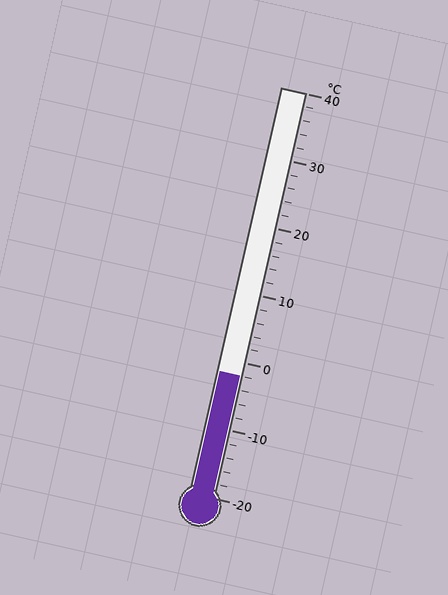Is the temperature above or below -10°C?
The temperature is above -10°C.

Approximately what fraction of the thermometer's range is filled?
The thermometer is filled to approximately 30% of its range.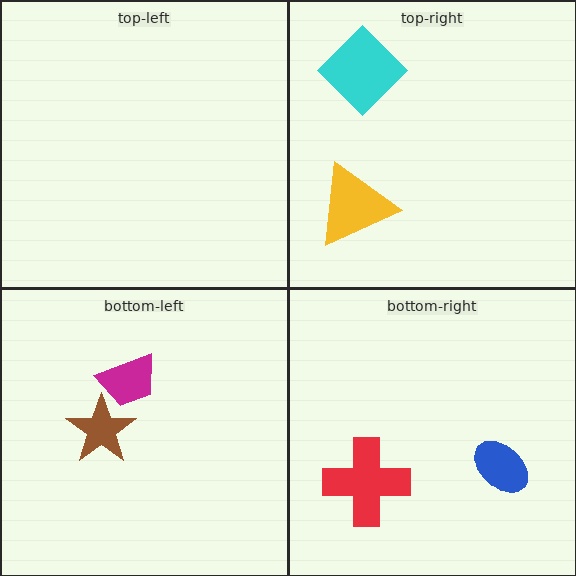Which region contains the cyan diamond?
The top-right region.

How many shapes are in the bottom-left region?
2.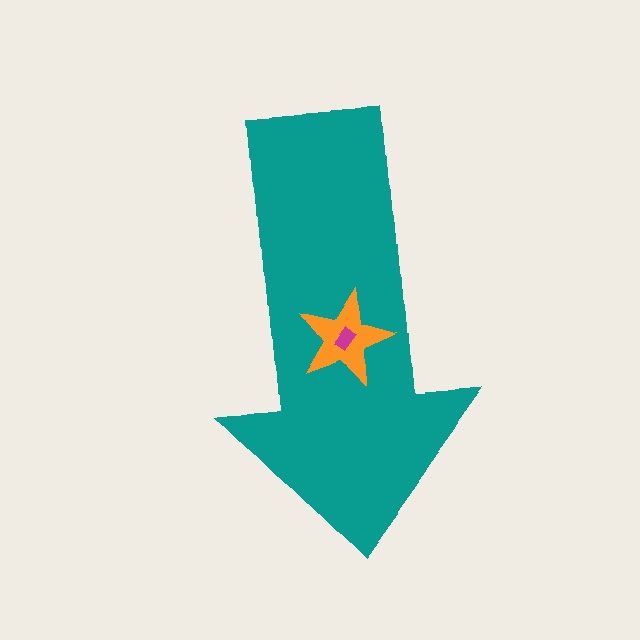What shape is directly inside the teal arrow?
The orange star.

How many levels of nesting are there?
3.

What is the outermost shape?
The teal arrow.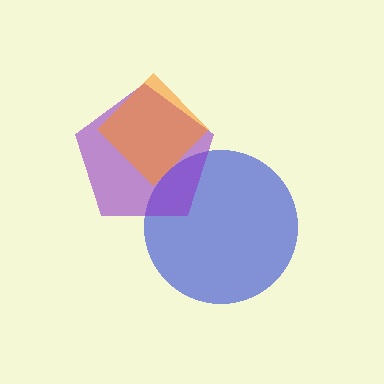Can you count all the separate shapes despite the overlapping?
Yes, there are 3 separate shapes.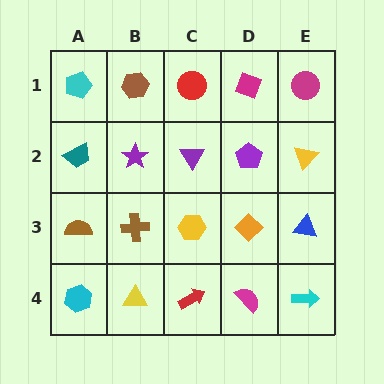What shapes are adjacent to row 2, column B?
A brown hexagon (row 1, column B), a brown cross (row 3, column B), a teal trapezoid (row 2, column A), a purple triangle (row 2, column C).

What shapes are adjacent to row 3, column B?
A purple star (row 2, column B), a yellow triangle (row 4, column B), a brown semicircle (row 3, column A), a yellow hexagon (row 3, column C).